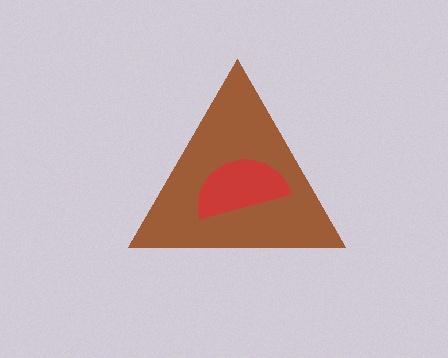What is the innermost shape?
The red semicircle.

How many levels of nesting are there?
2.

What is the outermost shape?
The brown triangle.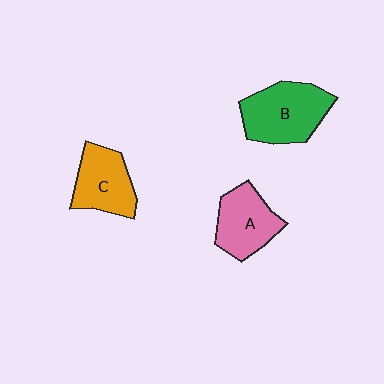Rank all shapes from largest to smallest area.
From largest to smallest: B (green), A (pink), C (orange).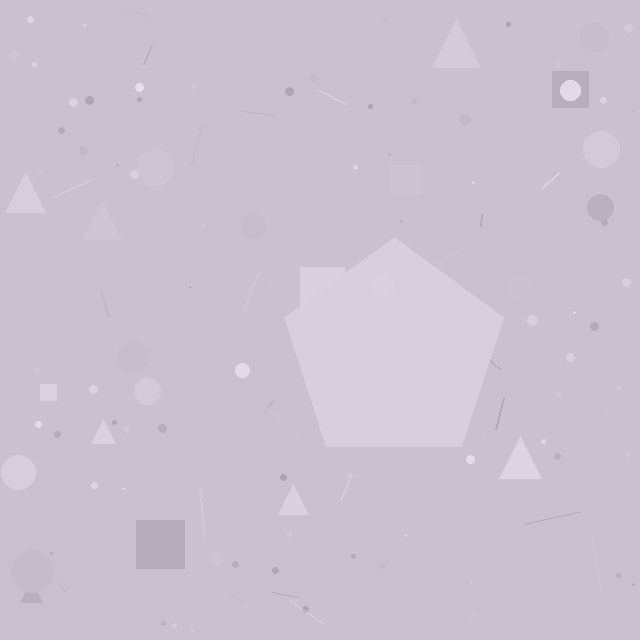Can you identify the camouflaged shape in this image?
The camouflaged shape is a pentagon.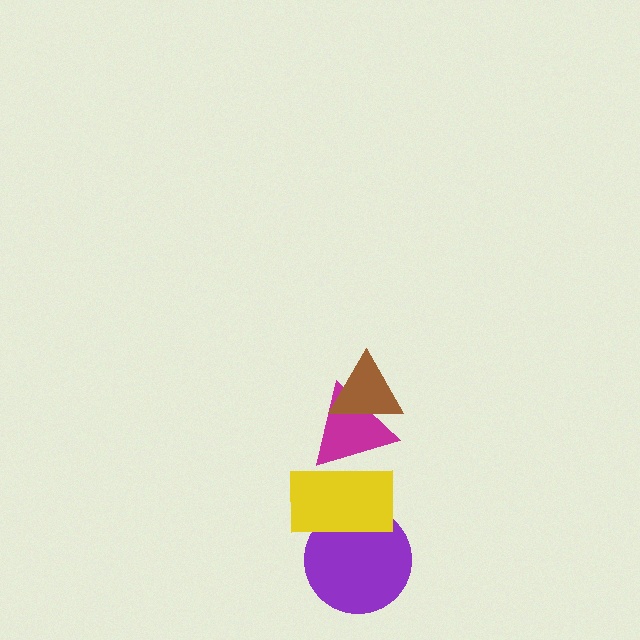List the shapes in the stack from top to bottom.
From top to bottom: the brown triangle, the magenta triangle, the yellow rectangle, the purple circle.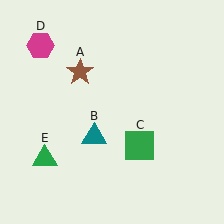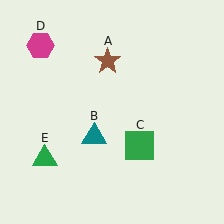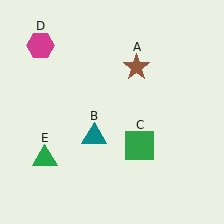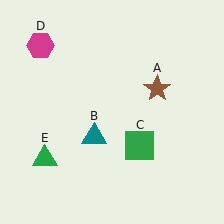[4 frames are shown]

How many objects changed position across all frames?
1 object changed position: brown star (object A).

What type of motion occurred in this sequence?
The brown star (object A) rotated clockwise around the center of the scene.